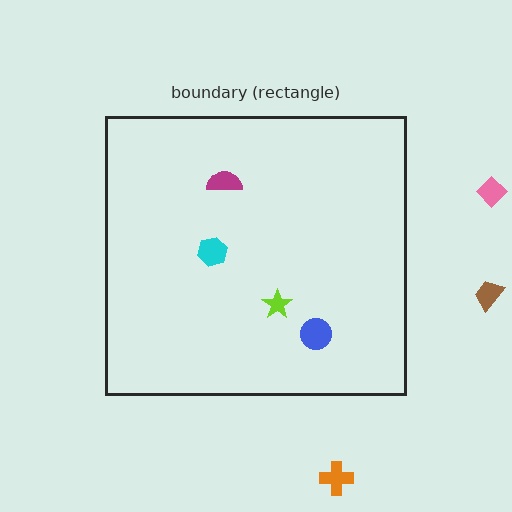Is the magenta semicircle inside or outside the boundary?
Inside.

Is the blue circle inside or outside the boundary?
Inside.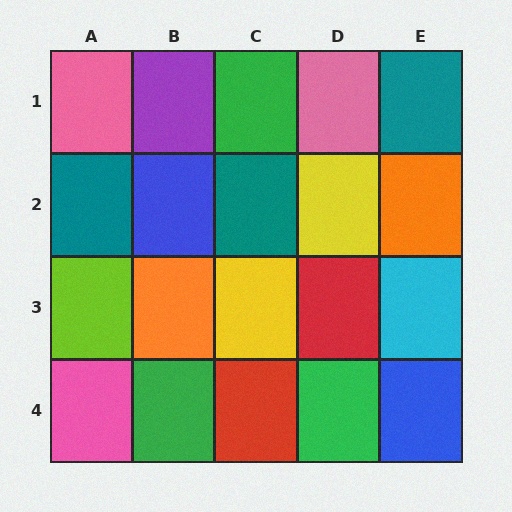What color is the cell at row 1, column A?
Pink.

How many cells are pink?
3 cells are pink.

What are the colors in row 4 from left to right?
Pink, green, red, green, blue.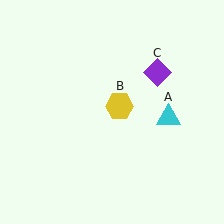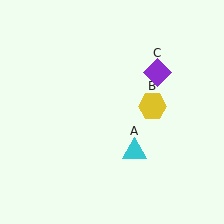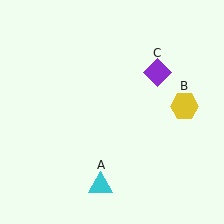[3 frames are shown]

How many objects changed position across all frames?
2 objects changed position: cyan triangle (object A), yellow hexagon (object B).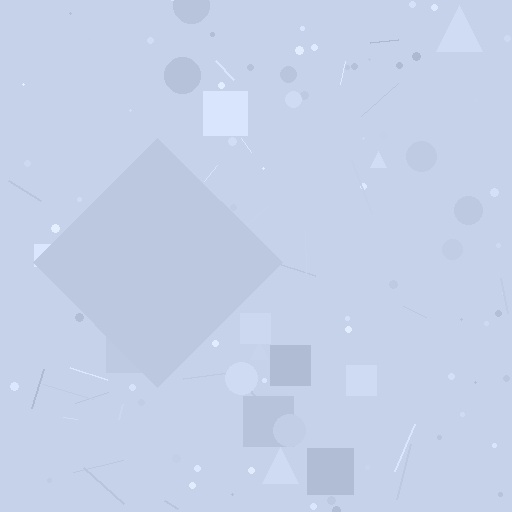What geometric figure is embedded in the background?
A diamond is embedded in the background.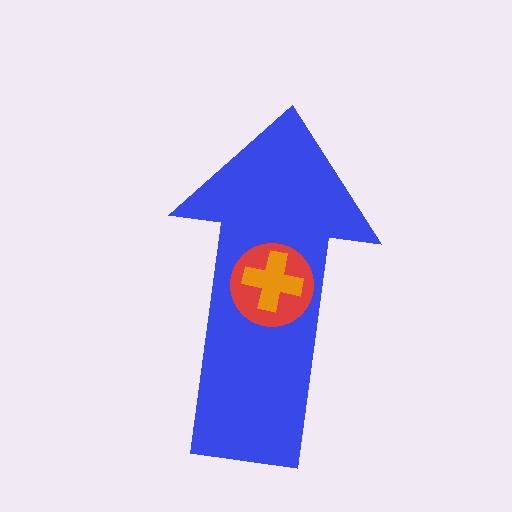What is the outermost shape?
The blue arrow.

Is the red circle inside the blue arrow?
Yes.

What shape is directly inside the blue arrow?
The red circle.